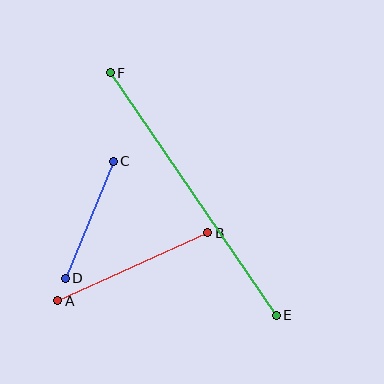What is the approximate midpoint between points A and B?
The midpoint is at approximately (133, 267) pixels.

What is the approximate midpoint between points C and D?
The midpoint is at approximately (89, 220) pixels.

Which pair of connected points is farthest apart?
Points E and F are farthest apart.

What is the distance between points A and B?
The distance is approximately 165 pixels.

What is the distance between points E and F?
The distance is approximately 294 pixels.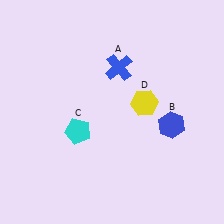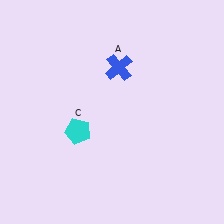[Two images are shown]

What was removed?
The yellow hexagon (D), the blue hexagon (B) were removed in Image 2.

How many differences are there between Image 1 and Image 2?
There are 2 differences between the two images.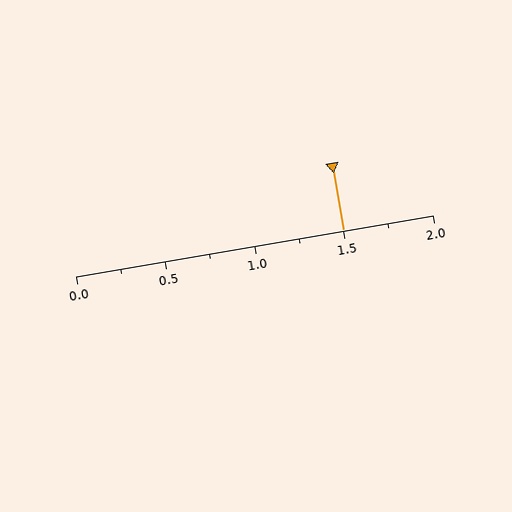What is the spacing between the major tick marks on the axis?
The major ticks are spaced 0.5 apart.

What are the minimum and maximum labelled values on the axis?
The axis runs from 0.0 to 2.0.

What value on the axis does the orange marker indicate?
The marker indicates approximately 1.5.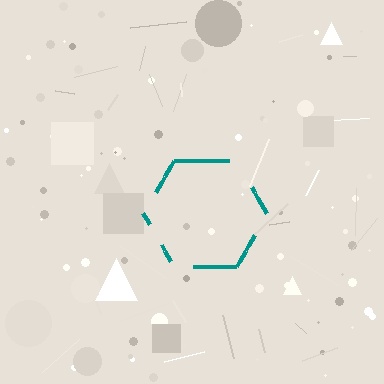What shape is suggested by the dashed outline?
The dashed outline suggests a hexagon.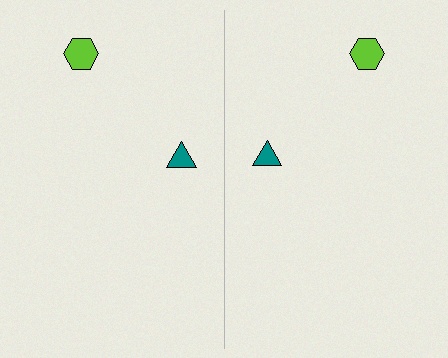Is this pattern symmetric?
Yes, this pattern has bilateral (reflection) symmetry.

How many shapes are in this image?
There are 4 shapes in this image.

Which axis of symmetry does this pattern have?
The pattern has a vertical axis of symmetry running through the center of the image.